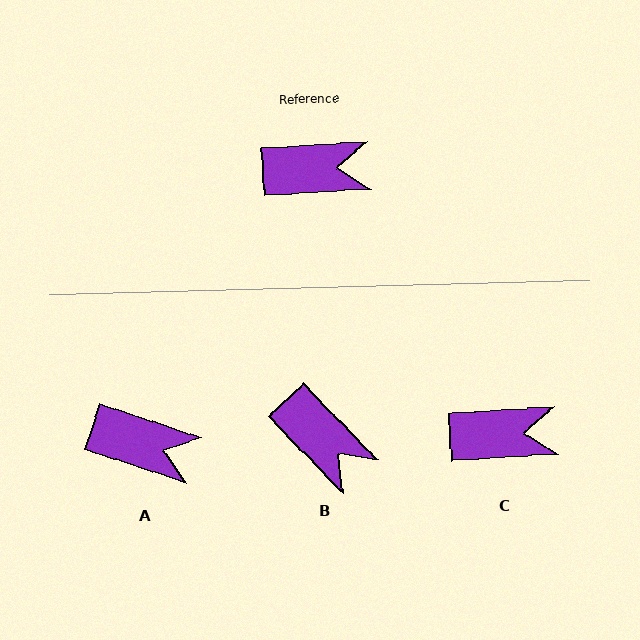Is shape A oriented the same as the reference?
No, it is off by about 22 degrees.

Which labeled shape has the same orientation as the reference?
C.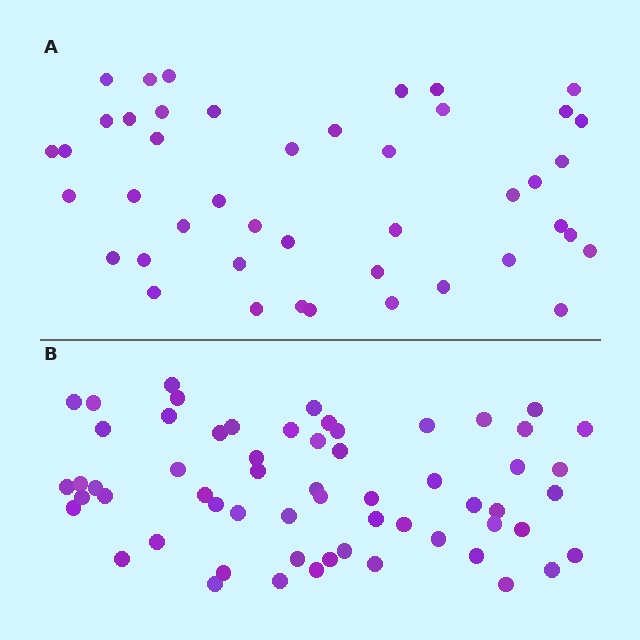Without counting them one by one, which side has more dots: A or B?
Region B (the bottom region) has more dots.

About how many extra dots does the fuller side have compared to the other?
Region B has approximately 15 more dots than region A.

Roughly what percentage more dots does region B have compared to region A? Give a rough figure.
About 35% more.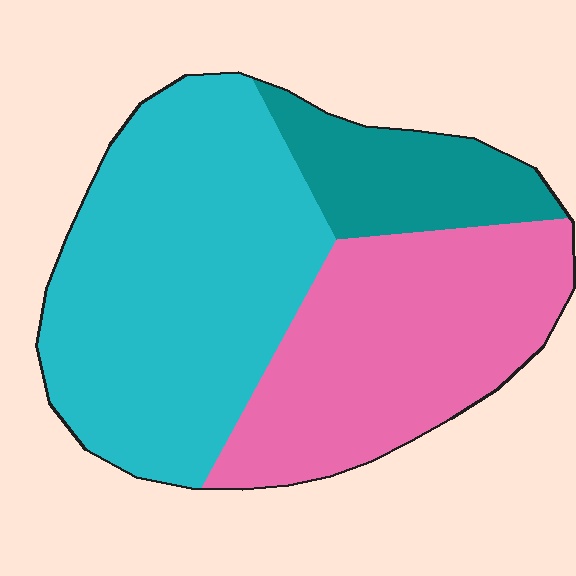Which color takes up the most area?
Cyan, at roughly 50%.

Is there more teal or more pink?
Pink.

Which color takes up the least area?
Teal, at roughly 15%.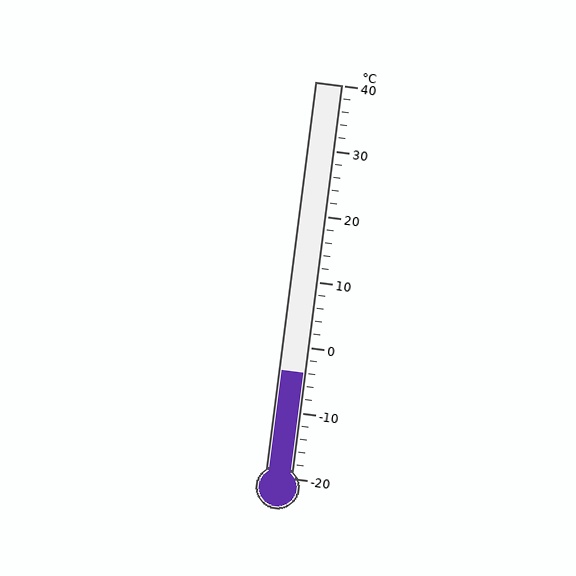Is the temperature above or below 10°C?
The temperature is below 10°C.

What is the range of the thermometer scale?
The thermometer scale ranges from -20°C to 40°C.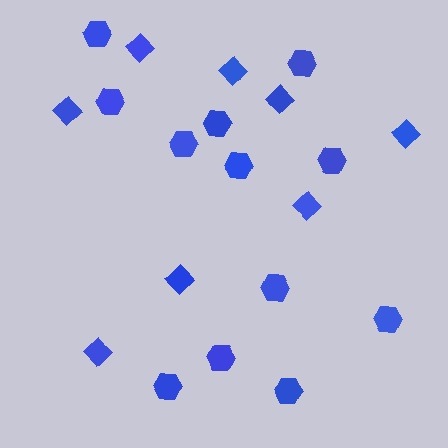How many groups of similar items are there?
There are 2 groups: one group of hexagons (12) and one group of diamonds (8).